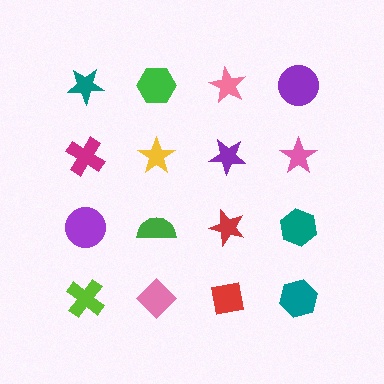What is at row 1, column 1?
A teal star.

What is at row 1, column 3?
A pink star.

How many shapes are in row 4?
4 shapes.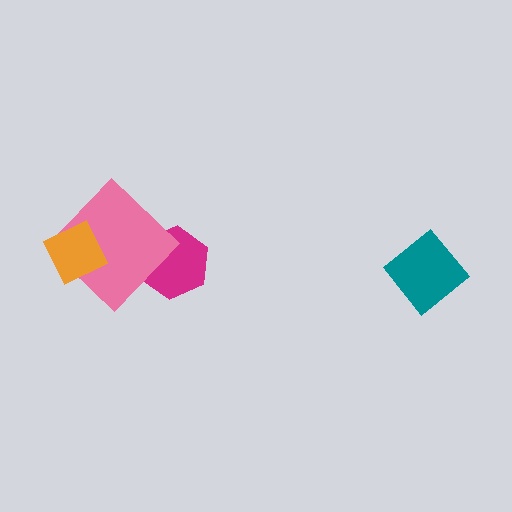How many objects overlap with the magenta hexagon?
1 object overlaps with the magenta hexagon.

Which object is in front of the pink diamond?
The orange diamond is in front of the pink diamond.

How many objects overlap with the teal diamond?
0 objects overlap with the teal diamond.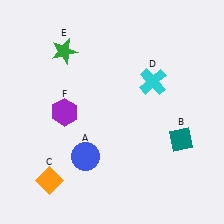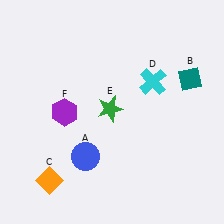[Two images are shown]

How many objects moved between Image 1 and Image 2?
2 objects moved between the two images.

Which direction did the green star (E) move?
The green star (E) moved down.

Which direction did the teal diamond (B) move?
The teal diamond (B) moved up.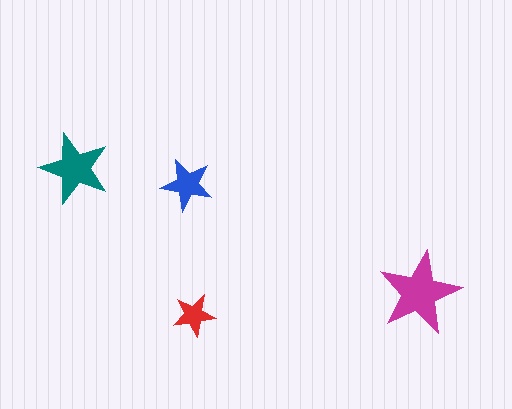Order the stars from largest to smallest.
the magenta one, the teal one, the blue one, the red one.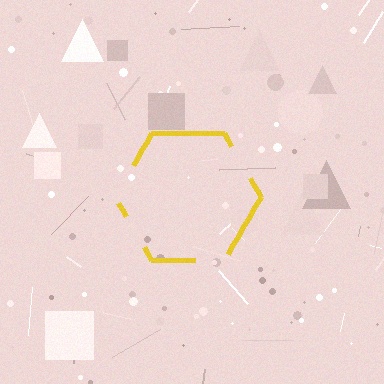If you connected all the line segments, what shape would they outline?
They would outline a hexagon.